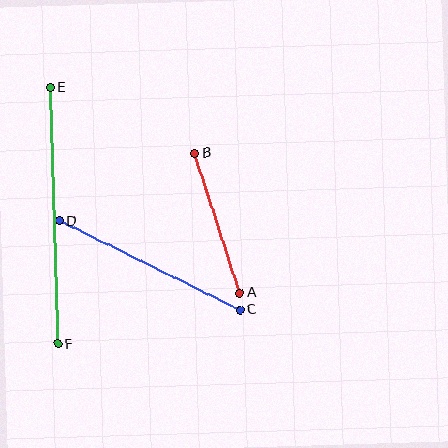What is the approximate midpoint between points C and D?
The midpoint is at approximately (150, 265) pixels.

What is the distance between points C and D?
The distance is approximately 202 pixels.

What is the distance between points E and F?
The distance is approximately 257 pixels.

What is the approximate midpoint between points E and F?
The midpoint is at approximately (54, 216) pixels.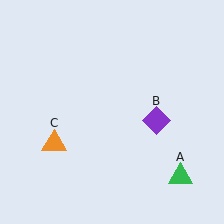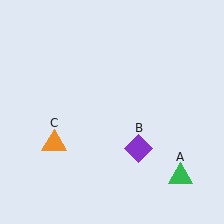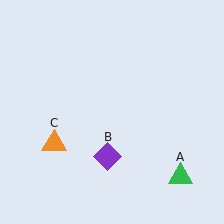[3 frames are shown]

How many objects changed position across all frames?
1 object changed position: purple diamond (object B).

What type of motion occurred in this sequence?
The purple diamond (object B) rotated clockwise around the center of the scene.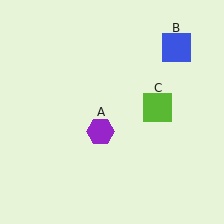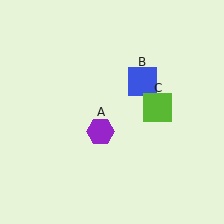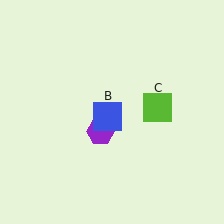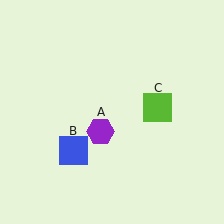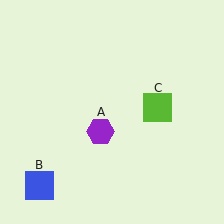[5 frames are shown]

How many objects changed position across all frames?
1 object changed position: blue square (object B).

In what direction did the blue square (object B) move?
The blue square (object B) moved down and to the left.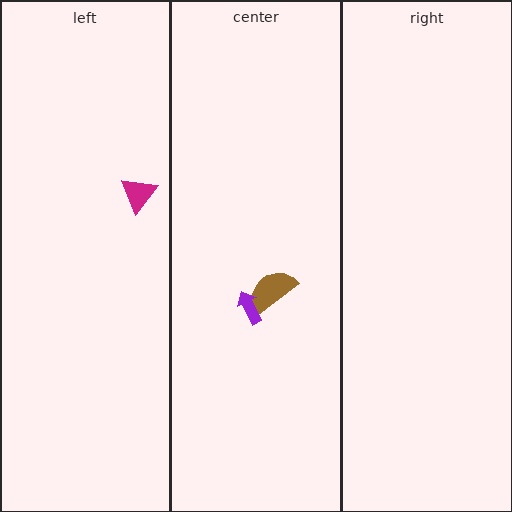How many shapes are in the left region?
1.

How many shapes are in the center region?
2.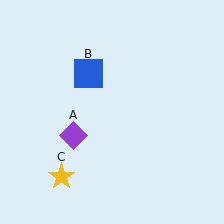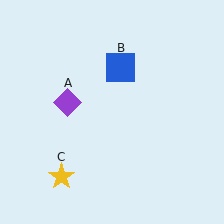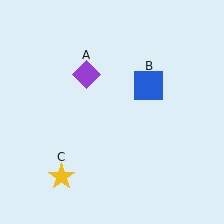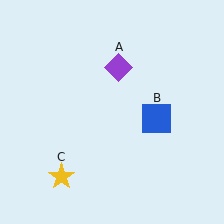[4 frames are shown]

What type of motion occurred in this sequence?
The purple diamond (object A), blue square (object B) rotated clockwise around the center of the scene.